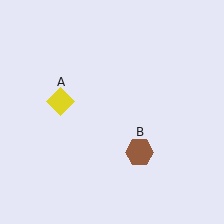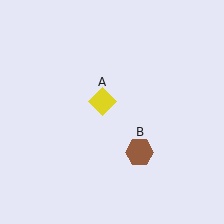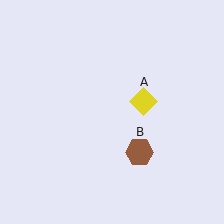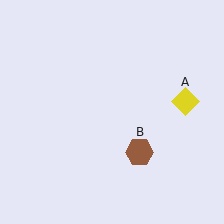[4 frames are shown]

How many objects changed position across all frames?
1 object changed position: yellow diamond (object A).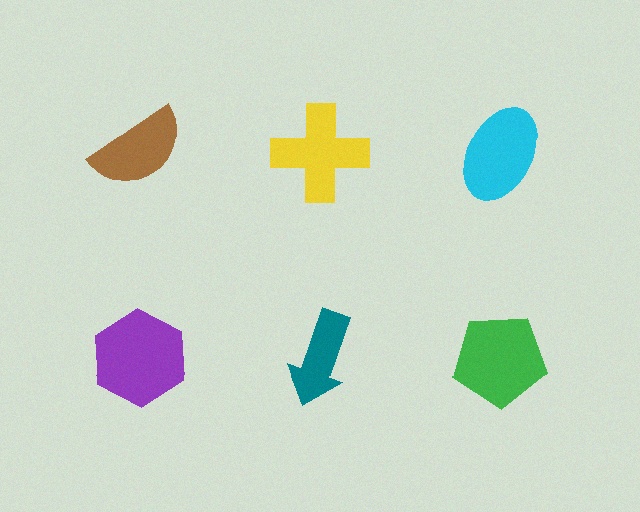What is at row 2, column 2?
A teal arrow.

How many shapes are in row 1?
3 shapes.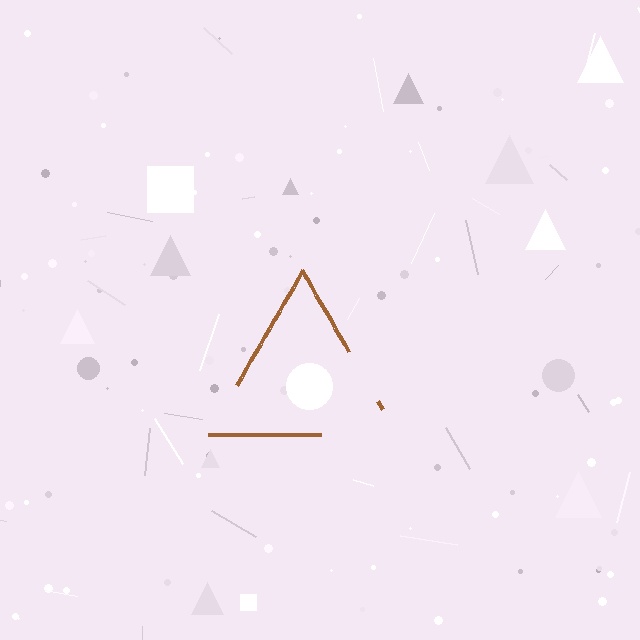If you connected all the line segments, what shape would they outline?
They would outline a triangle.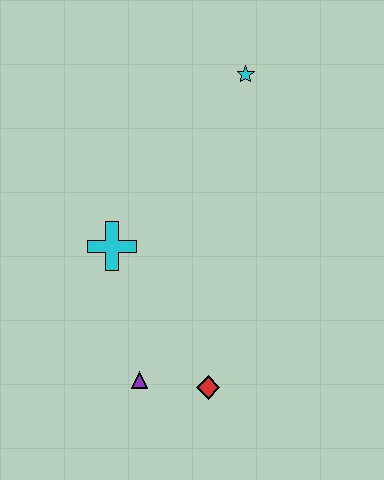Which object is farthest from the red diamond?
The cyan star is farthest from the red diamond.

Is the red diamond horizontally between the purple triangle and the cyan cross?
No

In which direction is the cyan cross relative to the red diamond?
The cyan cross is above the red diamond.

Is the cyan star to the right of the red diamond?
Yes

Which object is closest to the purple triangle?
The red diamond is closest to the purple triangle.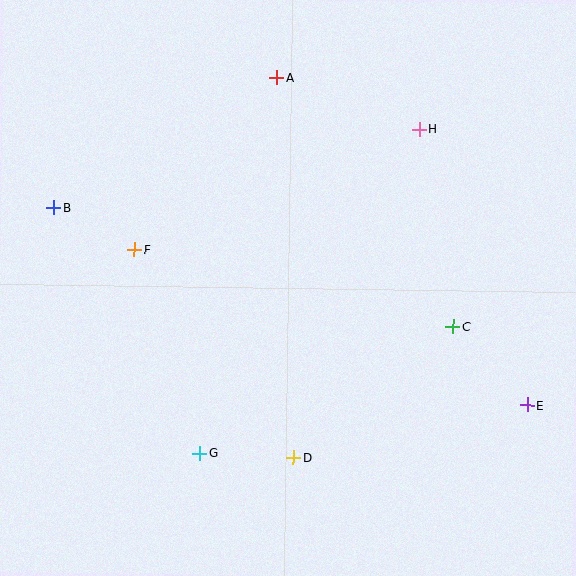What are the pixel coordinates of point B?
Point B is at (54, 207).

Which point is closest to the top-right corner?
Point H is closest to the top-right corner.